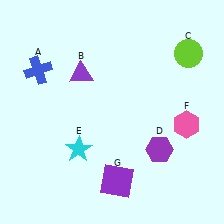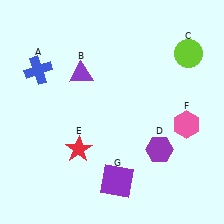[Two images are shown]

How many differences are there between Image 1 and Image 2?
There is 1 difference between the two images.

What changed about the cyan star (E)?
In Image 1, E is cyan. In Image 2, it changed to red.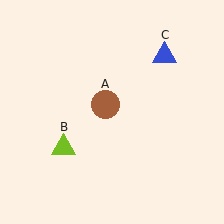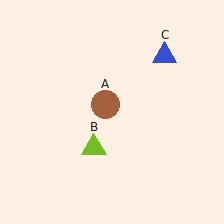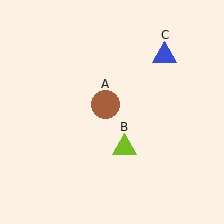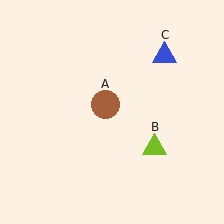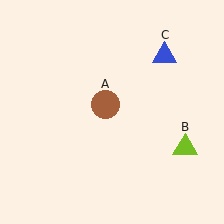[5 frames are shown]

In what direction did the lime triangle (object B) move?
The lime triangle (object B) moved right.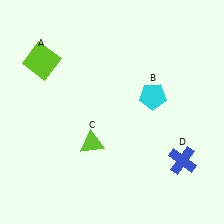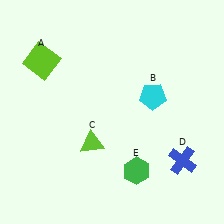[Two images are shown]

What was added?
A green hexagon (E) was added in Image 2.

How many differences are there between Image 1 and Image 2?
There is 1 difference between the two images.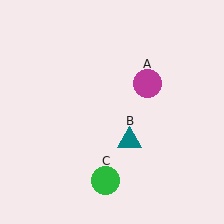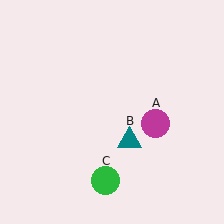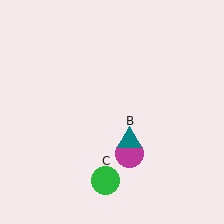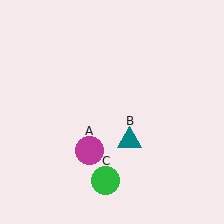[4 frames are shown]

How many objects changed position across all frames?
1 object changed position: magenta circle (object A).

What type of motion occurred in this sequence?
The magenta circle (object A) rotated clockwise around the center of the scene.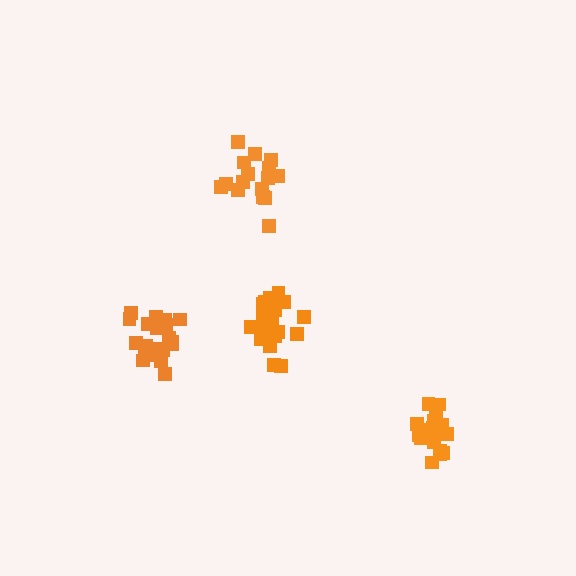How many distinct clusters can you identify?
There are 4 distinct clusters.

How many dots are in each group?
Group 1: 20 dots, Group 2: 16 dots, Group 3: 21 dots, Group 4: 19 dots (76 total).